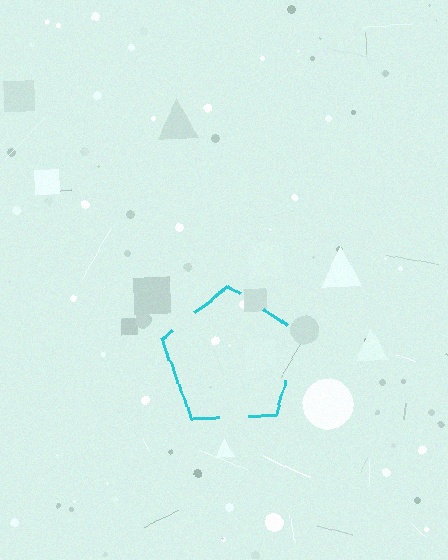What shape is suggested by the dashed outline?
The dashed outline suggests a pentagon.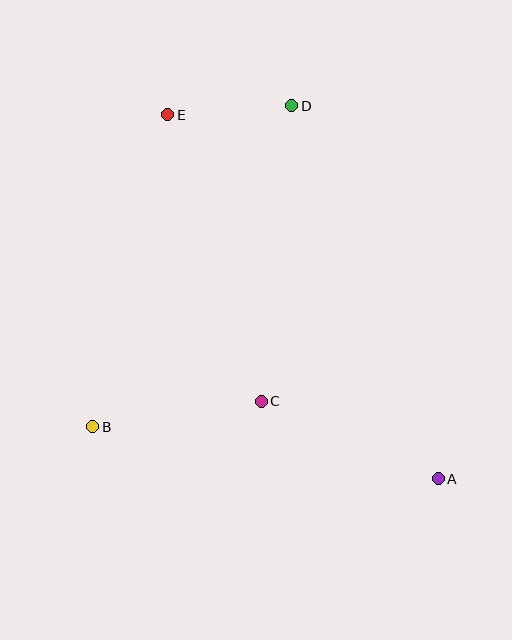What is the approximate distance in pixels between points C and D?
The distance between C and D is approximately 297 pixels.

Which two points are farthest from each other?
Points A and E are farthest from each other.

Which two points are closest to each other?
Points D and E are closest to each other.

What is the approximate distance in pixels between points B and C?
The distance between B and C is approximately 170 pixels.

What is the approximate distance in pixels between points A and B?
The distance between A and B is approximately 349 pixels.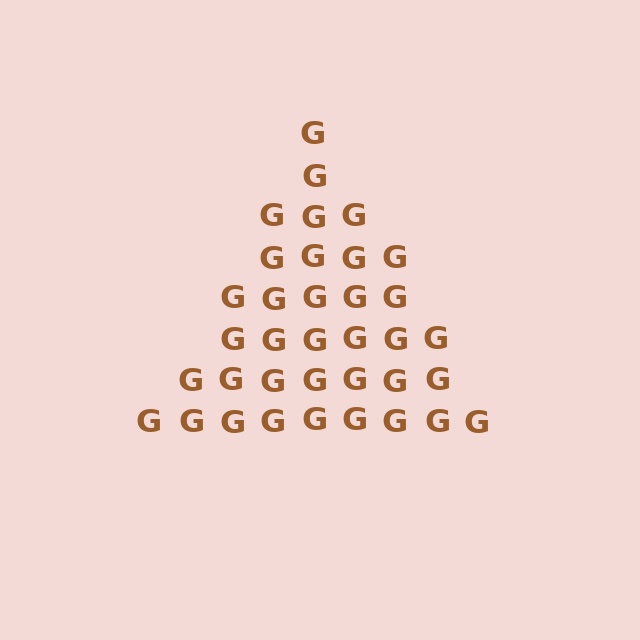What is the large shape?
The large shape is a triangle.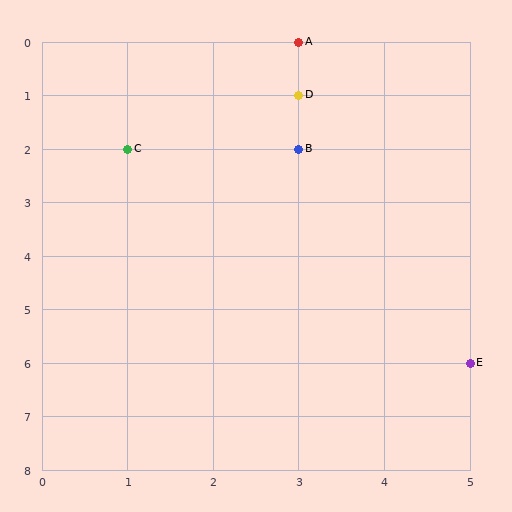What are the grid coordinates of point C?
Point C is at grid coordinates (1, 2).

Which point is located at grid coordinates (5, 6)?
Point E is at (5, 6).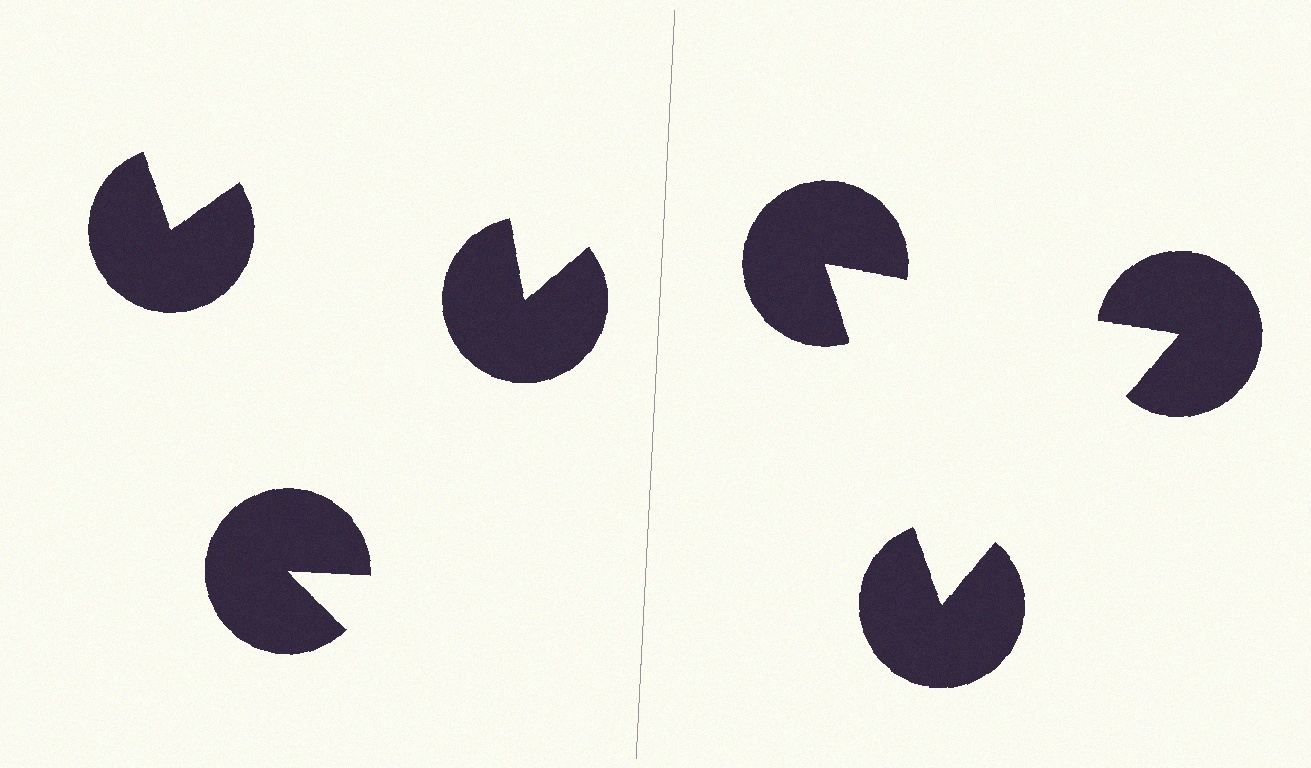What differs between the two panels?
The pac-man discs are positioned identically on both sides; only the wedge orientations differ. On the right they align to a triangle; on the left they are misaligned.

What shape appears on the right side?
An illusory triangle.